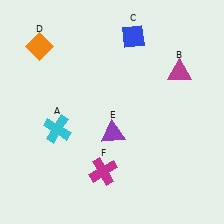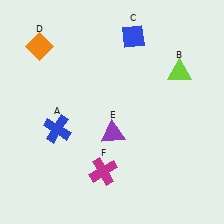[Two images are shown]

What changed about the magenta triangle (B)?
In Image 1, B is magenta. In Image 2, it changed to lime.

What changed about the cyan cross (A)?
In Image 1, A is cyan. In Image 2, it changed to blue.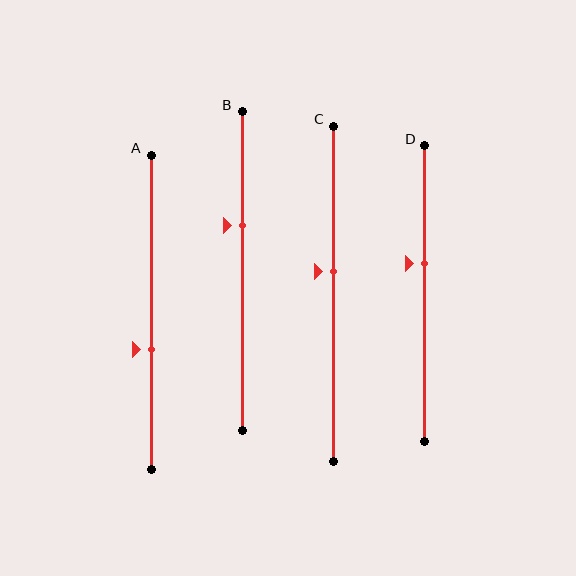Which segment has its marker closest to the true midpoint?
Segment C has its marker closest to the true midpoint.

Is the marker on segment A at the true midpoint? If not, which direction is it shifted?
No, the marker on segment A is shifted downward by about 12% of the segment length.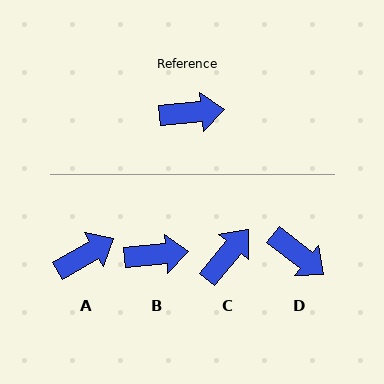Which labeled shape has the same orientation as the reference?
B.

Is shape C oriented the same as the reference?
No, it is off by about 45 degrees.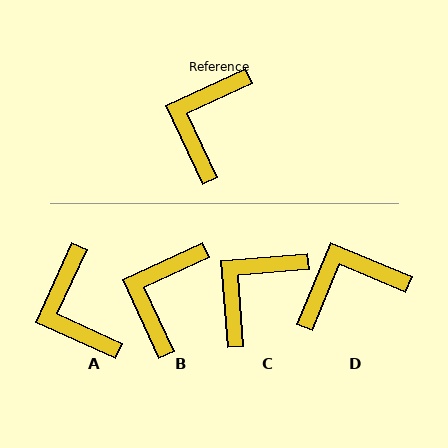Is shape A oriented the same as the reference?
No, it is off by about 41 degrees.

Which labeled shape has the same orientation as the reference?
B.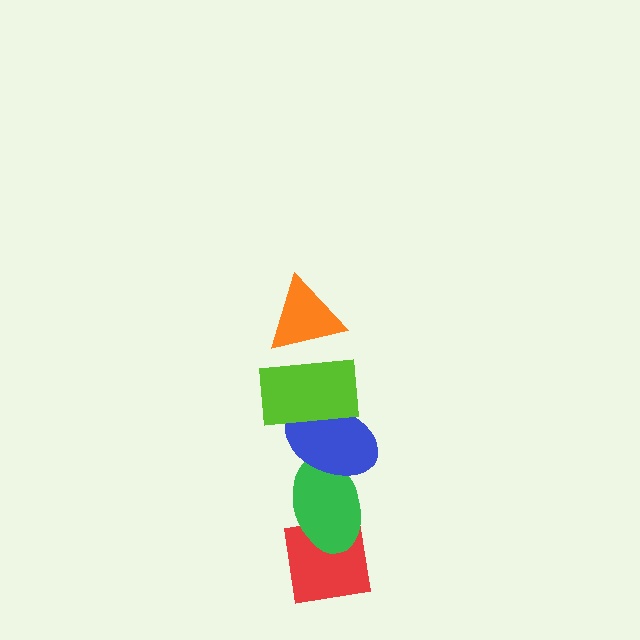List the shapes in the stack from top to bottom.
From top to bottom: the orange triangle, the lime rectangle, the blue ellipse, the green ellipse, the red square.